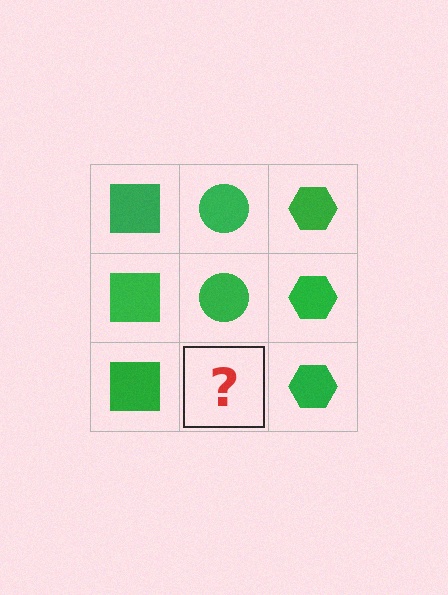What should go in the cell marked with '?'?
The missing cell should contain a green circle.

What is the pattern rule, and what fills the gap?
The rule is that each column has a consistent shape. The gap should be filled with a green circle.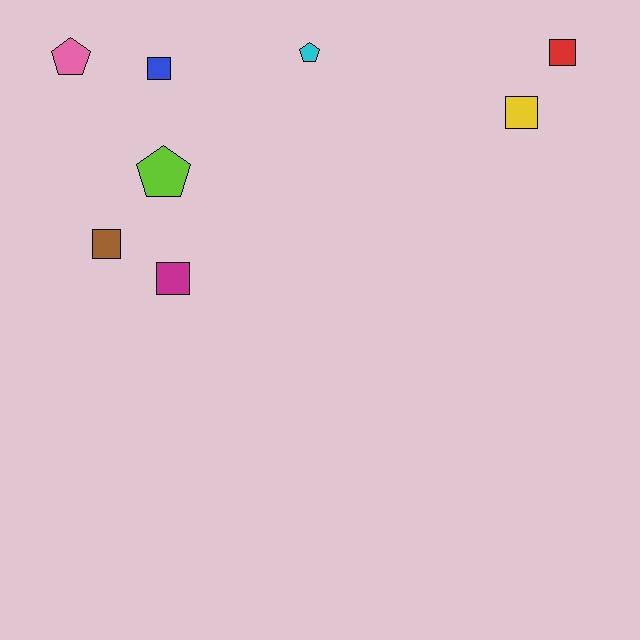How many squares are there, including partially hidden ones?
There are 5 squares.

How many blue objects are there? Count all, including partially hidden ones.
There is 1 blue object.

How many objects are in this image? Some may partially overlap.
There are 8 objects.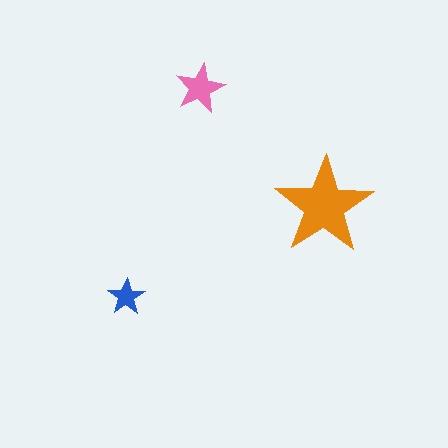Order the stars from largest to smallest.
the orange one, the pink one, the blue one.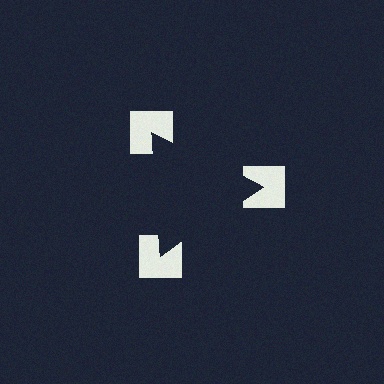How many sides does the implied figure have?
3 sides.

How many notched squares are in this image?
There are 3 — one at each vertex of the illusory triangle.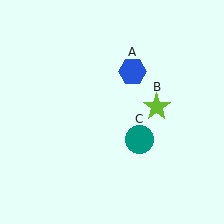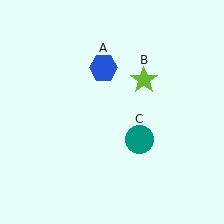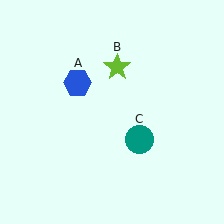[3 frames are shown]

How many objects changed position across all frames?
2 objects changed position: blue hexagon (object A), lime star (object B).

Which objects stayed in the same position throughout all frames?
Teal circle (object C) remained stationary.